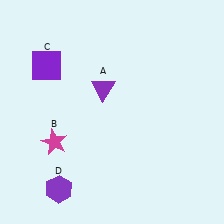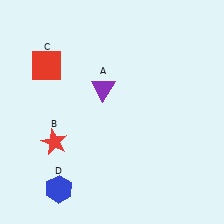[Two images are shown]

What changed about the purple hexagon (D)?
In Image 1, D is purple. In Image 2, it changed to blue.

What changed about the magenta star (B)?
In Image 1, B is magenta. In Image 2, it changed to red.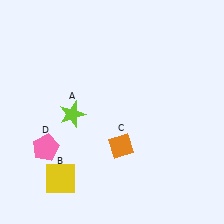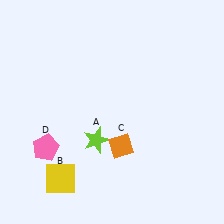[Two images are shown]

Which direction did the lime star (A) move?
The lime star (A) moved down.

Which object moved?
The lime star (A) moved down.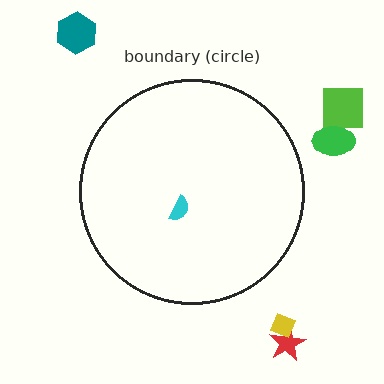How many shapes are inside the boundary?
1 inside, 5 outside.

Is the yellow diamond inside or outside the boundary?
Outside.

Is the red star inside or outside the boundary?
Outside.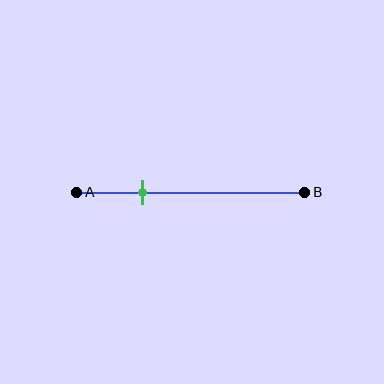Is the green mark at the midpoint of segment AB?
No, the mark is at about 30% from A, not at the 50% midpoint.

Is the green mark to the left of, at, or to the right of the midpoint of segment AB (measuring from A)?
The green mark is to the left of the midpoint of segment AB.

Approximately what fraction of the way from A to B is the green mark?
The green mark is approximately 30% of the way from A to B.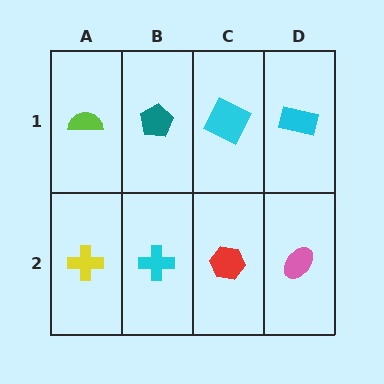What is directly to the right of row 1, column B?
A cyan square.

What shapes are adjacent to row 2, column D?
A cyan rectangle (row 1, column D), a red hexagon (row 2, column C).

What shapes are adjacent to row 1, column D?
A pink ellipse (row 2, column D), a cyan square (row 1, column C).